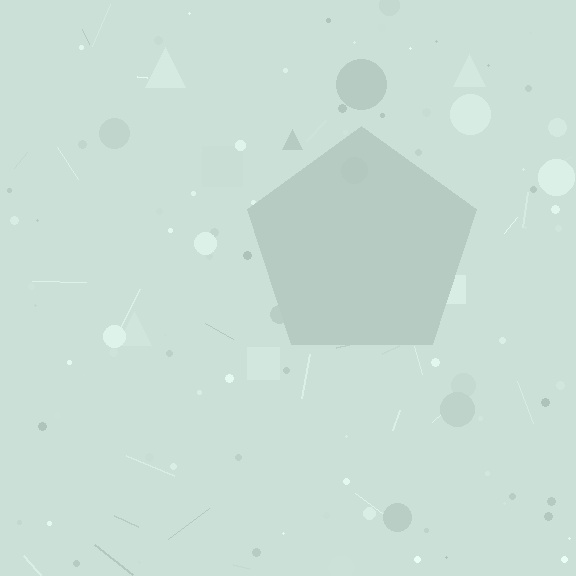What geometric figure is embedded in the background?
A pentagon is embedded in the background.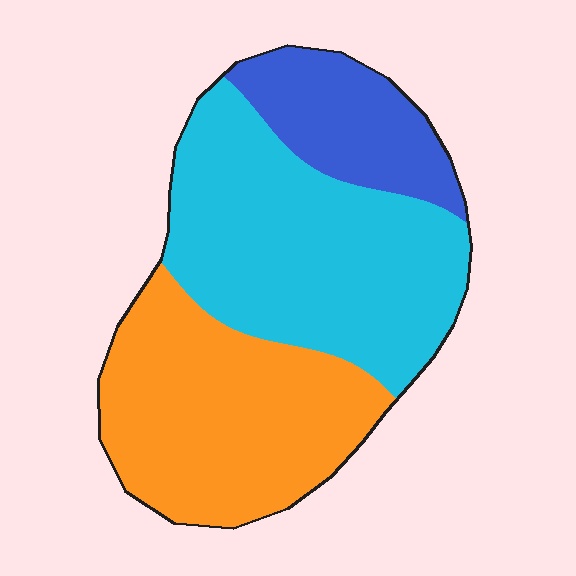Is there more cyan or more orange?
Cyan.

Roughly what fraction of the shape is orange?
Orange takes up about three eighths (3/8) of the shape.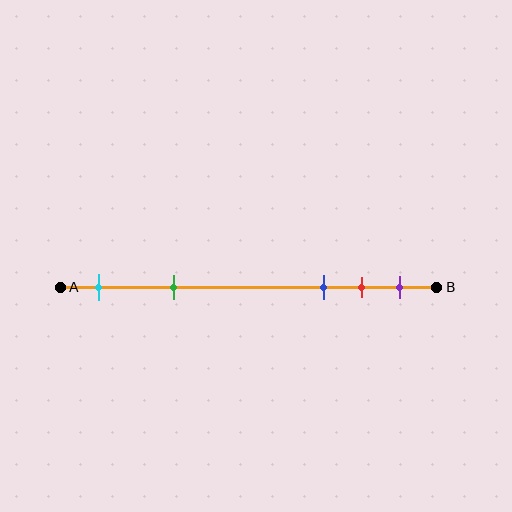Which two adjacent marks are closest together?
The red and purple marks are the closest adjacent pair.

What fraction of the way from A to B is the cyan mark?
The cyan mark is approximately 10% (0.1) of the way from A to B.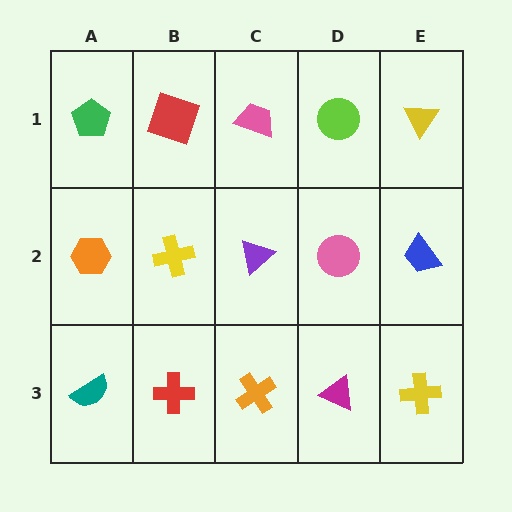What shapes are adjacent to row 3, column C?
A purple triangle (row 2, column C), a red cross (row 3, column B), a magenta triangle (row 3, column D).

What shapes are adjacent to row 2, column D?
A lime circle (row 1, column D), a magenta triangle (row 3, column D), a purple triangle (row 2, column C), a blue trapezoid (row 2, column E).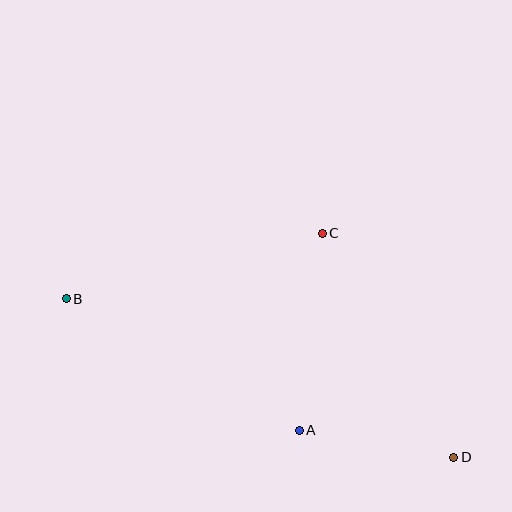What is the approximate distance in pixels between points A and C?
The distance between A and C is approximately 198 pixels.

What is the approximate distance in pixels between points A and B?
The distance between A and B is approximately 268 pixels.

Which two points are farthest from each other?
Points B and D are farthest from each other.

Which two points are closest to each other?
Points A and D are closest to each other.